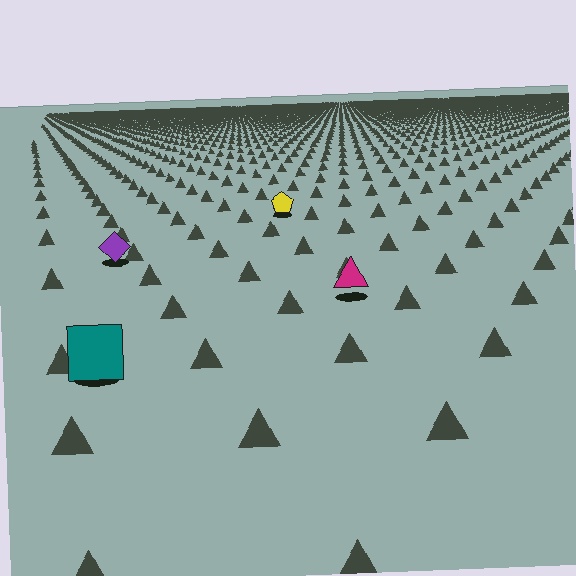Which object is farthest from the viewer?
The yellow pentagon is farthest from the viewer. It appears smaller and the ground texture around it is denser.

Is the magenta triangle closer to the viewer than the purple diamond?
Yes. The magenta triangle is closer — you can tell from the texture gradient: the ground texture is coarser near it.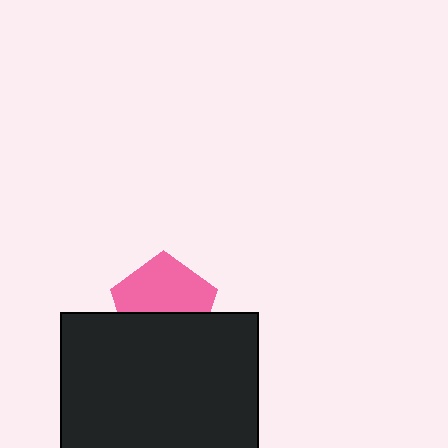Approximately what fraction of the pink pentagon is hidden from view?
Roughly 43% of the pink pentagon is hidden behind the black rectangle.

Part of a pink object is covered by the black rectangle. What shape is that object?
It is a pentagon.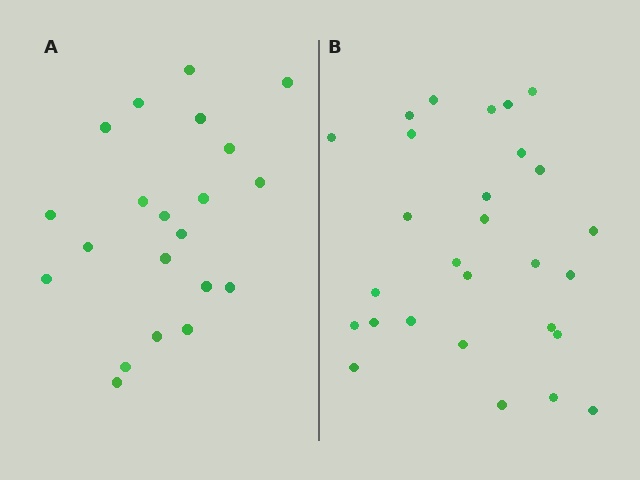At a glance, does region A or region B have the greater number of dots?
Region B (the right region) has more dots.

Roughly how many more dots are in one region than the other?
Region B has roughly 8 or so more dots than region A.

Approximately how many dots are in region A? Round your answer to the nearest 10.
About 20 dots. (The exact count is 21, which rounds to 20.)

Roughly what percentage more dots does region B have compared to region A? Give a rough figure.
About 35% more.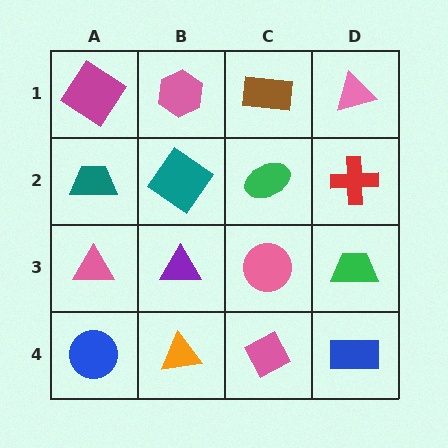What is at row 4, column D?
A blue rectangle.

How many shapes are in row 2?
4 shapes.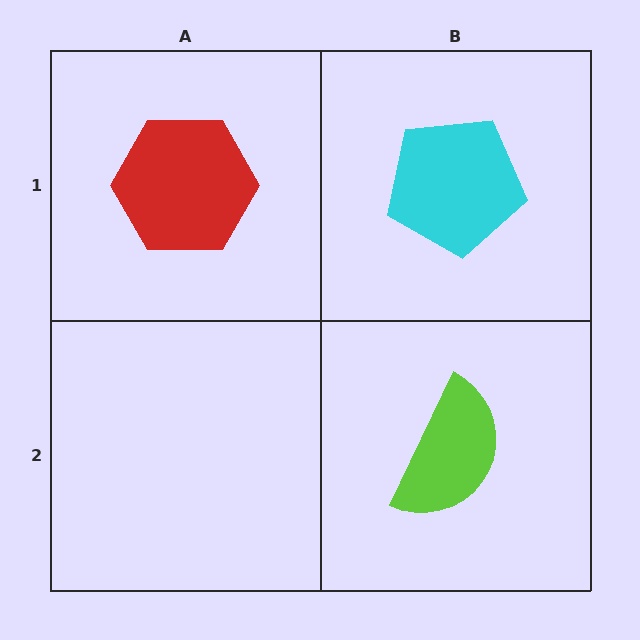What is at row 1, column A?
A red hexagon.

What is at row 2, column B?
A lime semicircle.